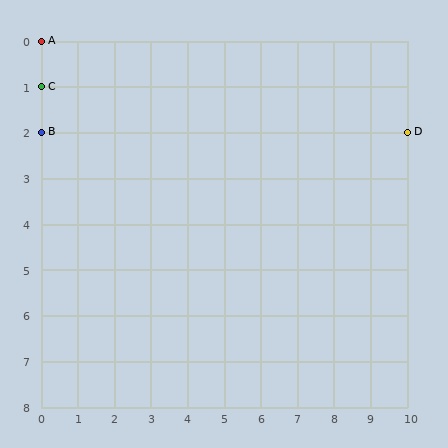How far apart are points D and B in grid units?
Points D and B are 10 columns apart.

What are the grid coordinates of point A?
Point A is at grid coordinates (0, 0).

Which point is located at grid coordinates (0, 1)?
Point C is at (0, 1).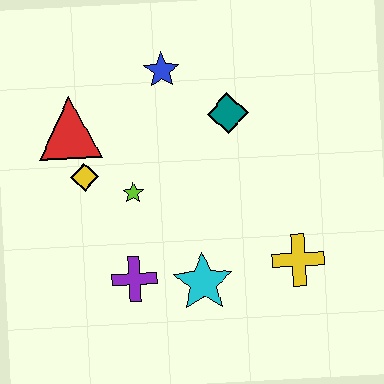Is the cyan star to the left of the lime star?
No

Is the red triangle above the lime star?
Yes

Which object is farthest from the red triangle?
The yellow cross is farthest from the red triangle.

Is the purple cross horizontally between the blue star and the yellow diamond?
Yes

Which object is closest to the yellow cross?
The cyan star is closest to the yellow cross.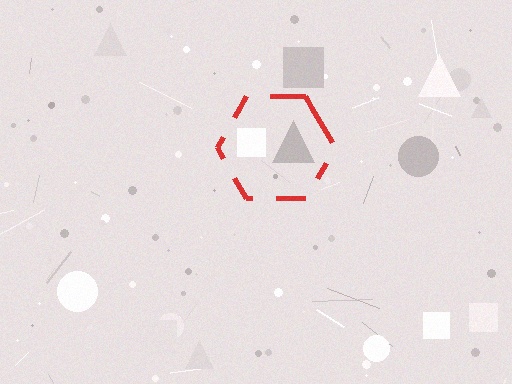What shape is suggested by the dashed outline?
The dashed outline suggests a hexagon.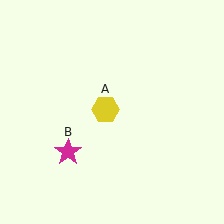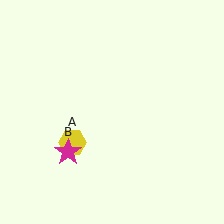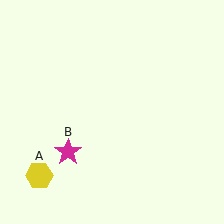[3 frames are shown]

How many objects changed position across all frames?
1 object changed position: yellow hexagon (object A).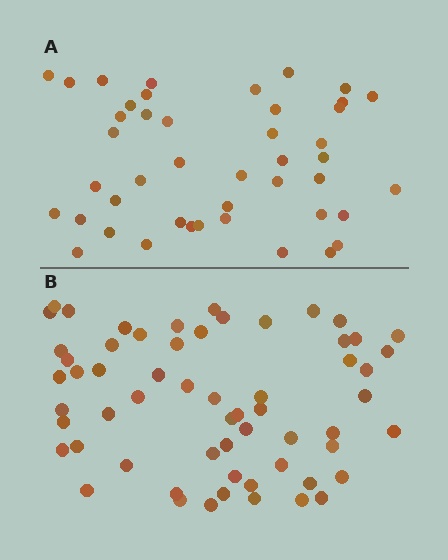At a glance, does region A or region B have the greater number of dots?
Region B (the bottom region) has more dots.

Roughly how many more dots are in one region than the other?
Region B has approximately 15 more dots than region A.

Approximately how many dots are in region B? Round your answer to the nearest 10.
About 60 dots.